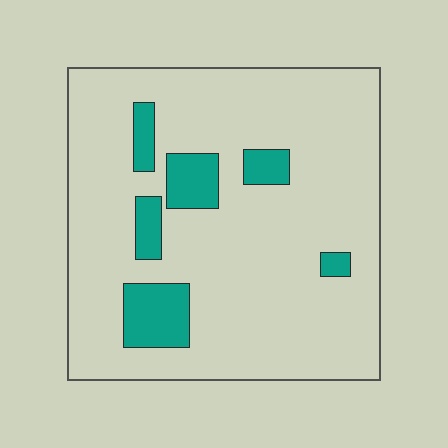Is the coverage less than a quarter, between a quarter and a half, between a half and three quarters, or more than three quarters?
Less than a quarter.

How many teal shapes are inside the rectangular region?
6.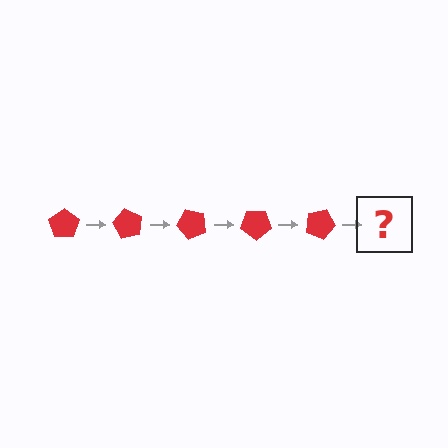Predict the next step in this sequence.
The next step is a red pentagon rotated 300 degrees.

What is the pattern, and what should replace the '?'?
The pattern is that the pentagon rotates 60 degrees each step. The '?' should be a red pentagon rotated 300 degrees.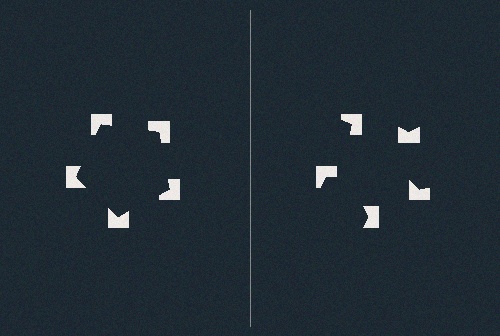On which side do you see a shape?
An illusory pentagon appears on the left side. On the right side the wedge cuts are rotated, so no coherent shape forms.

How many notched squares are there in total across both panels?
10 — 5 on each side.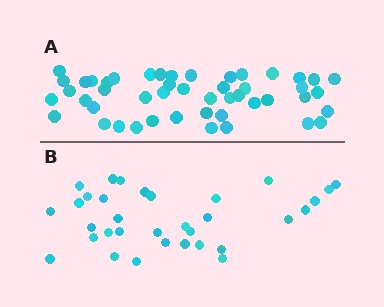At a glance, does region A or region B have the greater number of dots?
Region A (the top region) has more dots.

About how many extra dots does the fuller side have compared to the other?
Region A has approximately 15 more dots than region B.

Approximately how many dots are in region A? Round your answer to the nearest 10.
About 50 dots. (The exact count is 48, which rounds to 50.)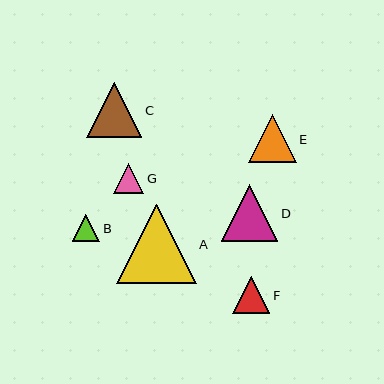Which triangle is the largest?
Triangle A is the largest with a size of approximately 79 pixels.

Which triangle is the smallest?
Triangle B is the smallest with a size of approximately 27 pixels.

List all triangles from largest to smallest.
From largest to smallest: A, D, C, E, F, G, B.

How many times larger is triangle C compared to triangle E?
Triangle C is approximately 1.2 times the size of triangle E.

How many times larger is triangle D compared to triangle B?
Triangle D is approximately 2.1 times the size of triangle B.